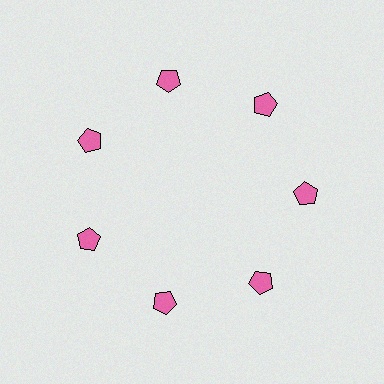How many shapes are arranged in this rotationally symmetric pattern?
There are 7 shapes, arranged in 7 groups of 1.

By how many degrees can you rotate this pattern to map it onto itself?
The pattern maps onto itself every 51 degrees of rotation.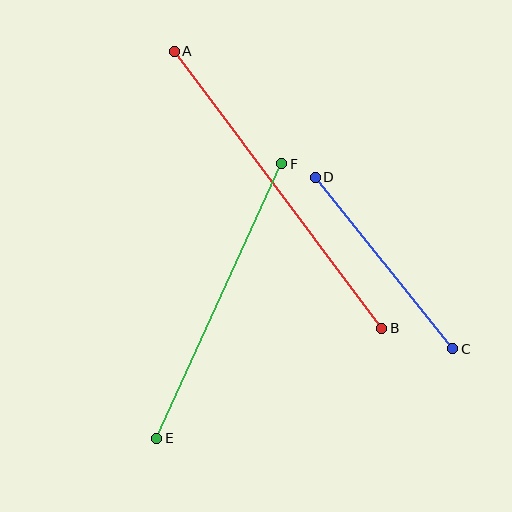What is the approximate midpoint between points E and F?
The midpoint is at approximately (219, 301) pixels.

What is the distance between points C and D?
The distance is approximately 220 pixels.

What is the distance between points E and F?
The distance is approximately 302 pixels.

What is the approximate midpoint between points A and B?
The midpoint is at approximately (278, 190) pixels.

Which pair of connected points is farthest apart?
Points A and B are farthest apart.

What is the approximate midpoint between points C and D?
The midpoint is at approximately (384, 263) pixels.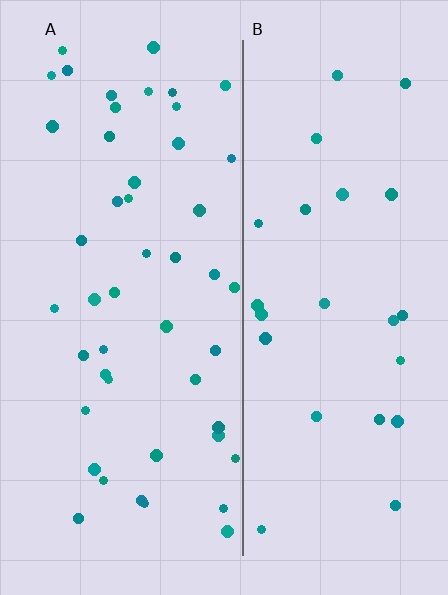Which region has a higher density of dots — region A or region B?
A (the left).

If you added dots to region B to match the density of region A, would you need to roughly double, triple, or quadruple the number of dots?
Approximately double.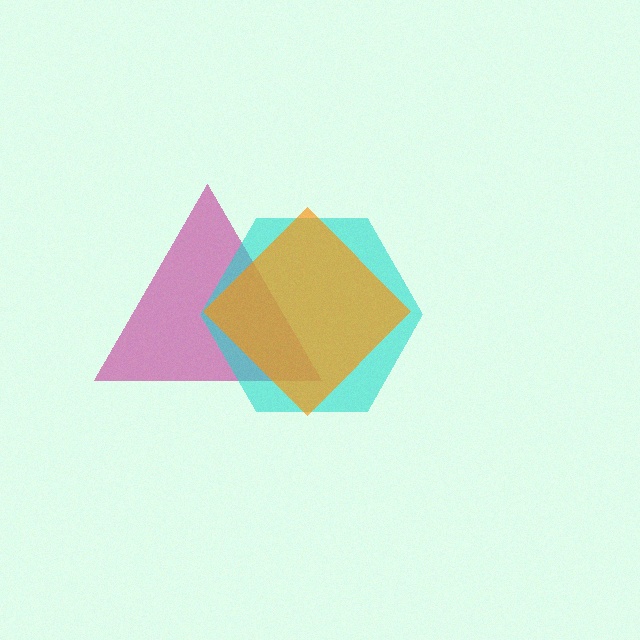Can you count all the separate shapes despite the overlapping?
Yes, there are 3 separate shapes.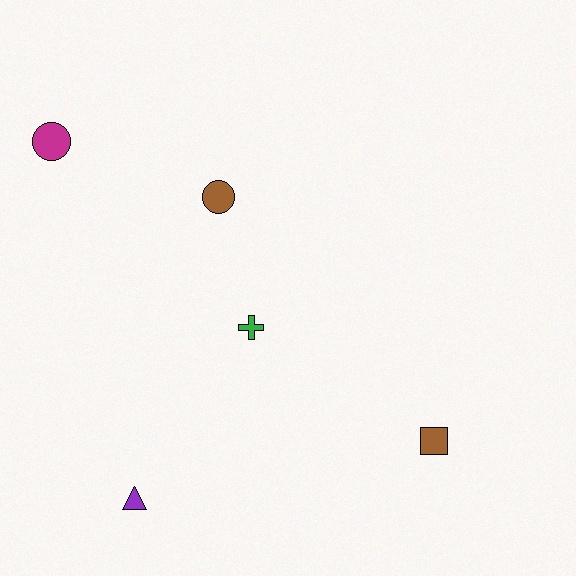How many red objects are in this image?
There are no red objects.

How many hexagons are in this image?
There are no hexagons.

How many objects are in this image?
There are 5 objects.